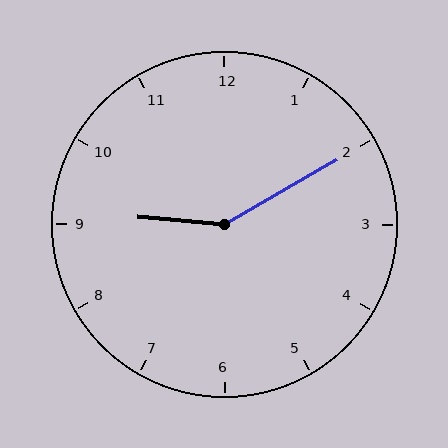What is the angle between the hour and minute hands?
Approximately 145 degrees.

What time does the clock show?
9:10.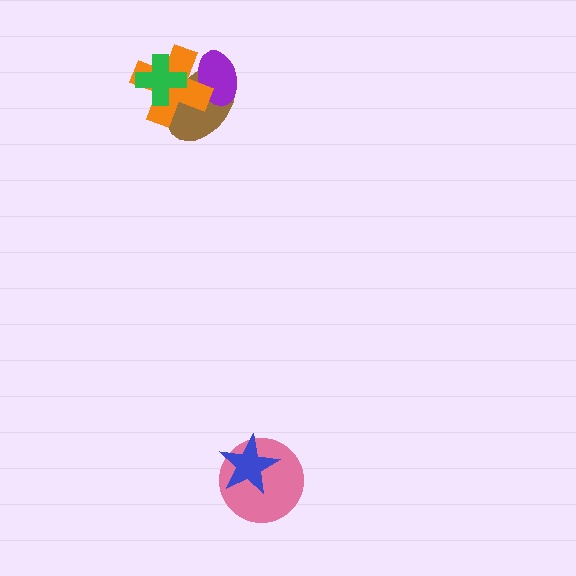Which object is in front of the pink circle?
The blue star is in front of the pink circle.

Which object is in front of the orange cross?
The green cross is in front of the orange cross.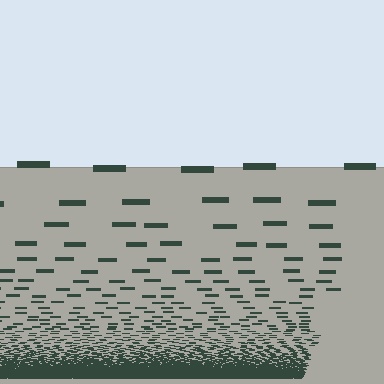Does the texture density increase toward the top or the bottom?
Density increases toward the bottom.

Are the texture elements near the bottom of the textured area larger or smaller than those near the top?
Smaller. The gradient is inverted — elements near the bottom are smaller and denser.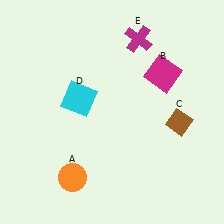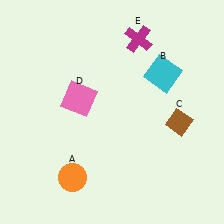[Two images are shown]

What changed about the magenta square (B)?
In Image 1, B is magenta. In Image 2, it changed to cyan.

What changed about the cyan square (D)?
In Image 1, D is cyan. In Image 2, it changed to pink.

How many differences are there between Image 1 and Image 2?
There are 2 differences between the two images.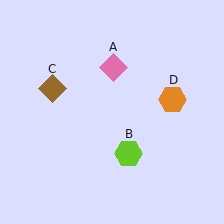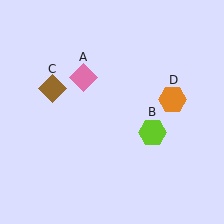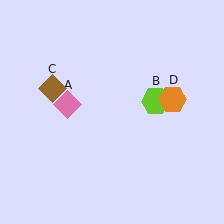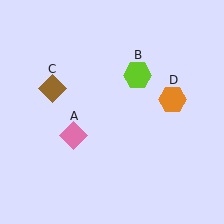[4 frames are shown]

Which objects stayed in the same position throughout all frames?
Brown diamond (object C) and orange hexagon (object D) remained stationary.